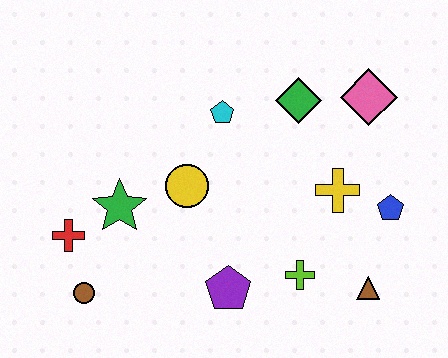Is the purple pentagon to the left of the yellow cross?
Yes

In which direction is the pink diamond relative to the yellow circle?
The pink diamond is to the right of the yellow circle.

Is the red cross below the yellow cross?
Yes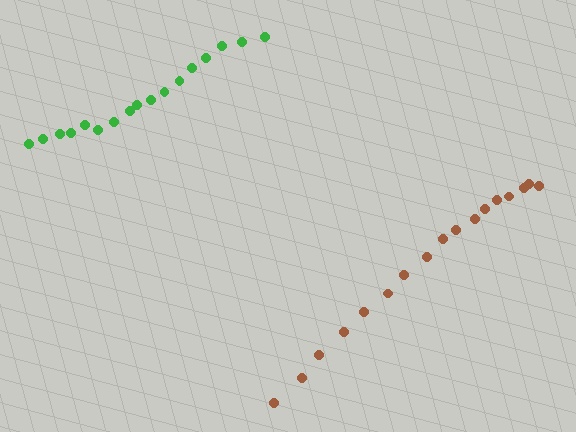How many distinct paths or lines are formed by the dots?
There are 2 distinct paths.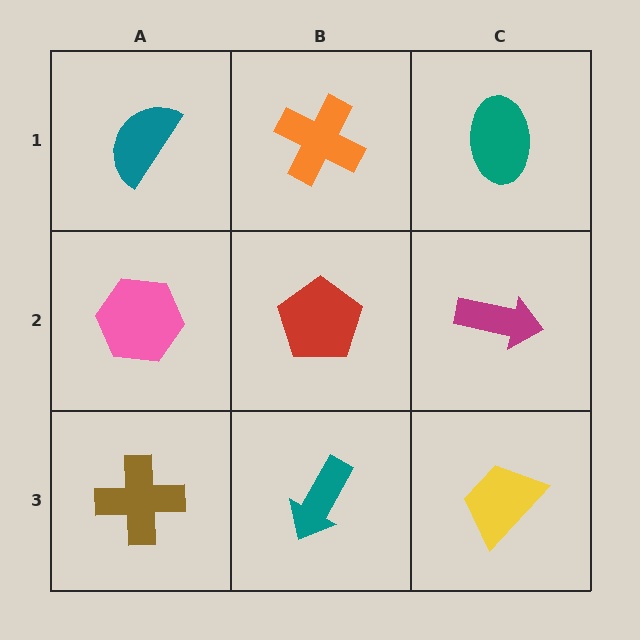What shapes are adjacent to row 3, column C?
A magenta arrow (row 2, column C), a teal arrow (row 3, column B).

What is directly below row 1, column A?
A pink hexagon.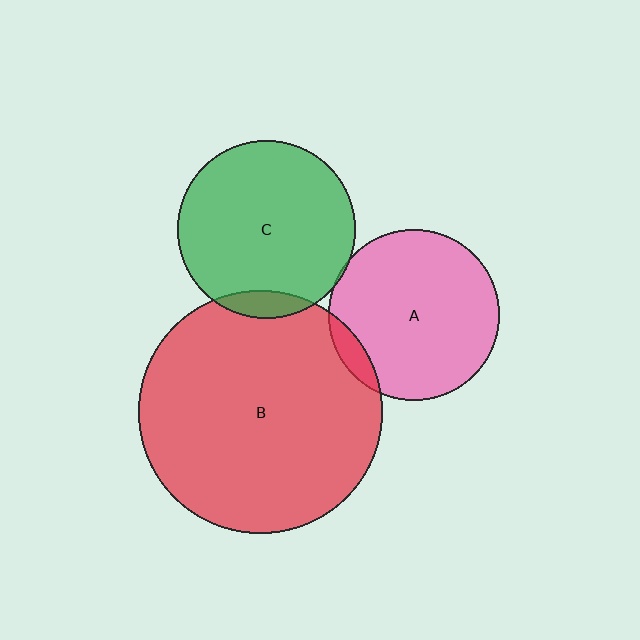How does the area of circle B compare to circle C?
Approximately 1.9 times.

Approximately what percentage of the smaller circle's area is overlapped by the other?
Approximately 5%.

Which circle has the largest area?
Circle B (red).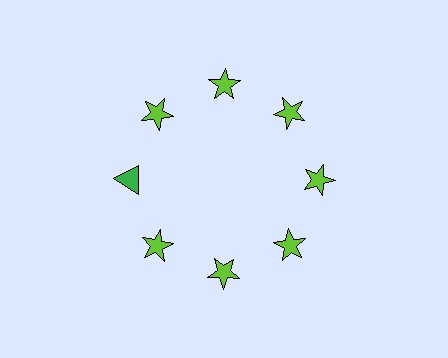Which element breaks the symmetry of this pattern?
The green triangle at roughly the 9 o'clock position breaks the symmetry. All other shapes are lime stars.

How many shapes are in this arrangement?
There are 8 shapes arranged in a ring pattern.